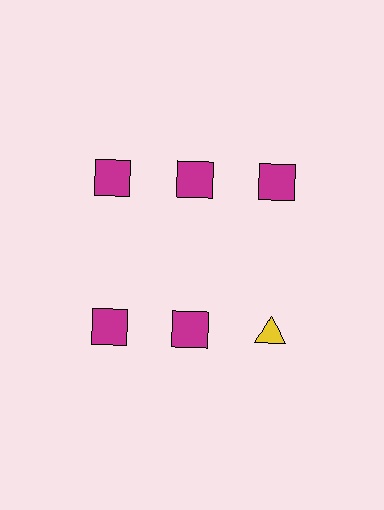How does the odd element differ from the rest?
It differs in both color (yellow instead of magenta) and shape (triangle instead of square).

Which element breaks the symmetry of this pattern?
The yellow triangle in the second row, center column breaks the symmetry. All other shapes are magenta squares.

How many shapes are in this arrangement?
There are 6 shapes arranged in a grid pattern.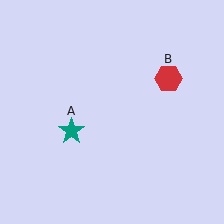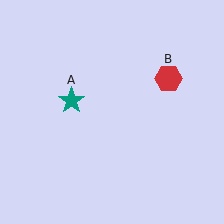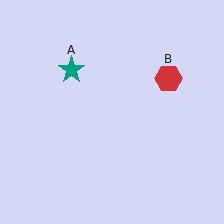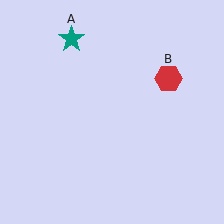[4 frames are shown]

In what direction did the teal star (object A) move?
The teal star (object A) moved up.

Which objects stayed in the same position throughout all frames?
Red hexagon (object B) remained stationary.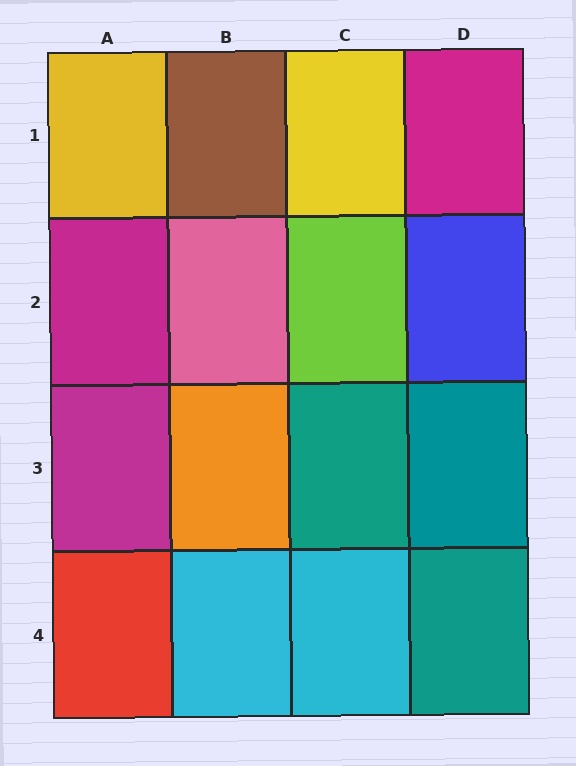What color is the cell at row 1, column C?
Yellow.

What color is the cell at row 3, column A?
Magenta.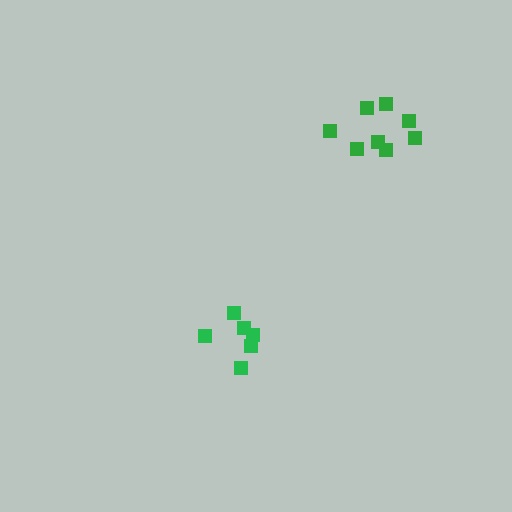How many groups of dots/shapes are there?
There are 2 groups.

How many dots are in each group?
Group 1: 6 dots, Group 2: 8 dots (14 total).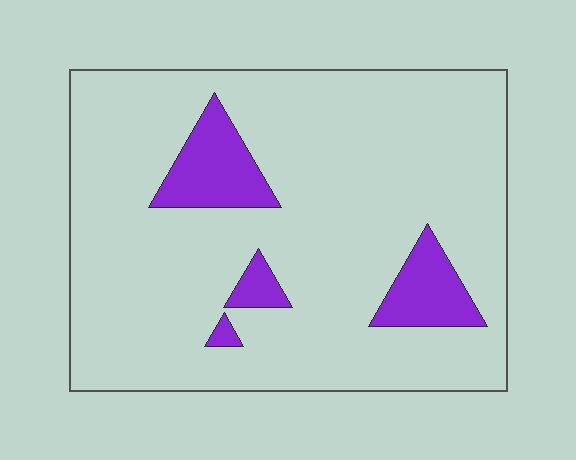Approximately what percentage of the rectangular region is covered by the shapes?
Approximately 10%.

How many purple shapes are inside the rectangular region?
4.